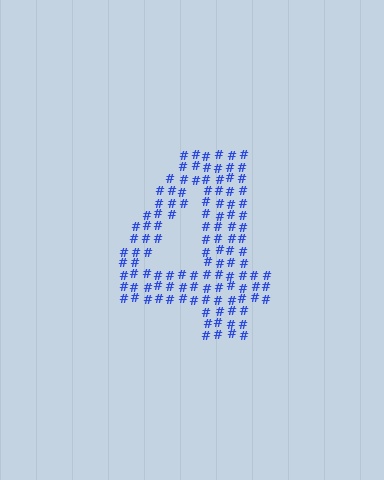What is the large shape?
The large shape is the digit 4.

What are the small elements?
The small elements are hash symbols.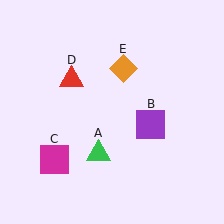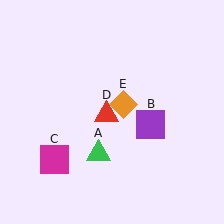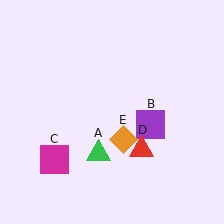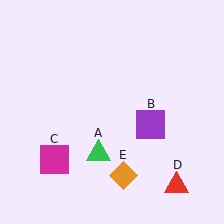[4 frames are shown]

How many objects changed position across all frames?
2 objects changed position: red triangle (object D), orange diamond (object E).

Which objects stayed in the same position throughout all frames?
Green triangle (object A) and purple square (object B) and magenta square (object C) remained stationary.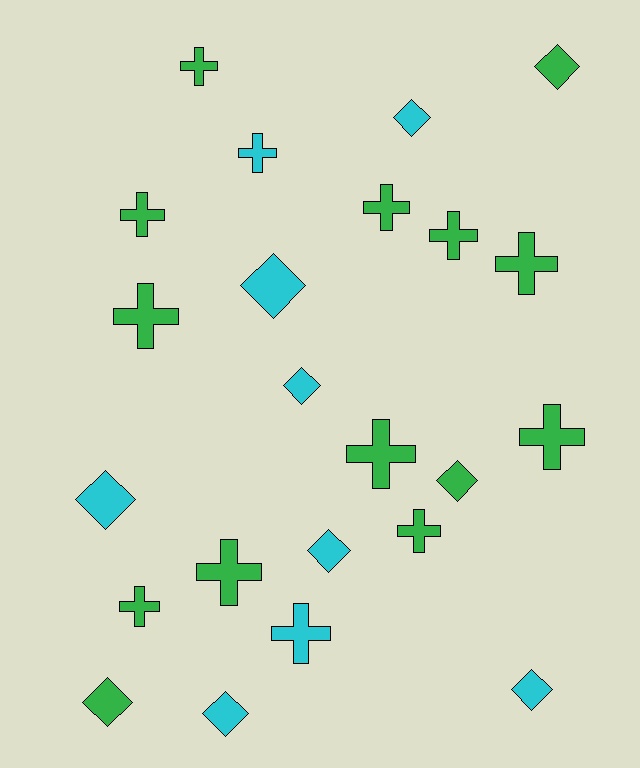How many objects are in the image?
There are 23 objects.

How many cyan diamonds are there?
There are 7 cyan diamonds.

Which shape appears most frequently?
Cross, with 13 objects.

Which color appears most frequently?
Green, with 14 objects.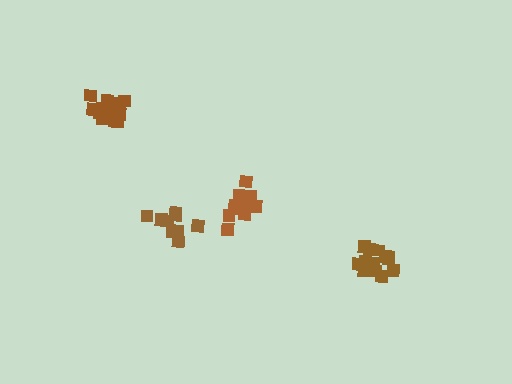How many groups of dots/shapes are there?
There are 4 groups.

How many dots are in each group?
Group 1: 14 dots, Group 2: 9 dots, Group 3: 14 dots, Group 4: 12 dots (49 total).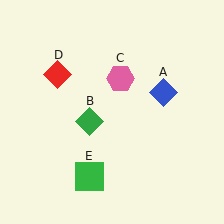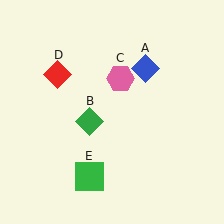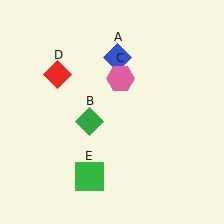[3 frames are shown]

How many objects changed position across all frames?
1 object changed position: blue diamond (object A).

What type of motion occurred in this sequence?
The blue diamond (object A) rotated counterclockwise around the center of the scene.